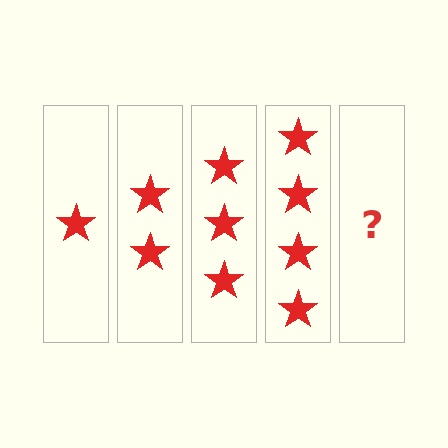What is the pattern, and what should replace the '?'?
The pattern is that each step adds one more star. The '?' should be 5 stars.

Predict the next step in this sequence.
The next step is 5 stars.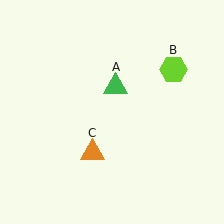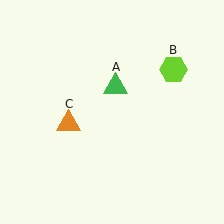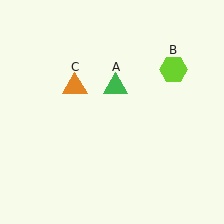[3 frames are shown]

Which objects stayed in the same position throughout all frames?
Green triangle (object A) and lime hexagon (object B) remained stationary.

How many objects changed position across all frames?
1 object changed position: orange triangle (object C).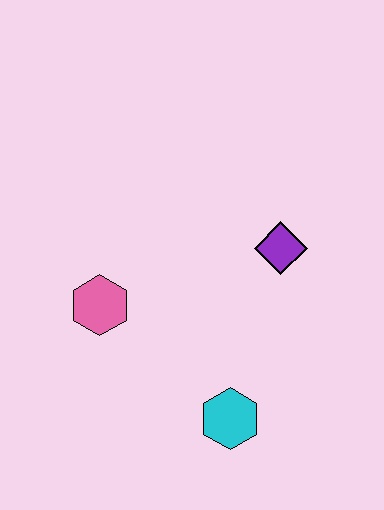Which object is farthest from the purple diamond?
The pink hexagon is farthest from the purple diamond.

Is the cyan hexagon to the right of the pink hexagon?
Yes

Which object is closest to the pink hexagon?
The cyan hexagon is closest to the pink hexagon.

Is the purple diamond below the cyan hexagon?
No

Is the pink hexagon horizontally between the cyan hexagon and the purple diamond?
No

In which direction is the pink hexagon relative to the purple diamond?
The pink hexagon is to the left of the purple diamond.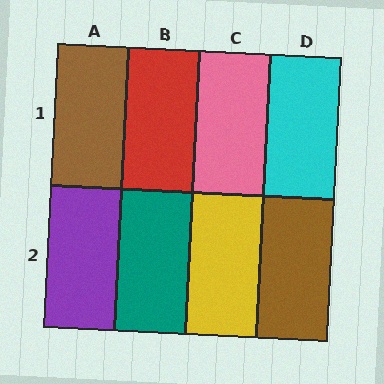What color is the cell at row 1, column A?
Brown.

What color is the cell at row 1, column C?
Pink.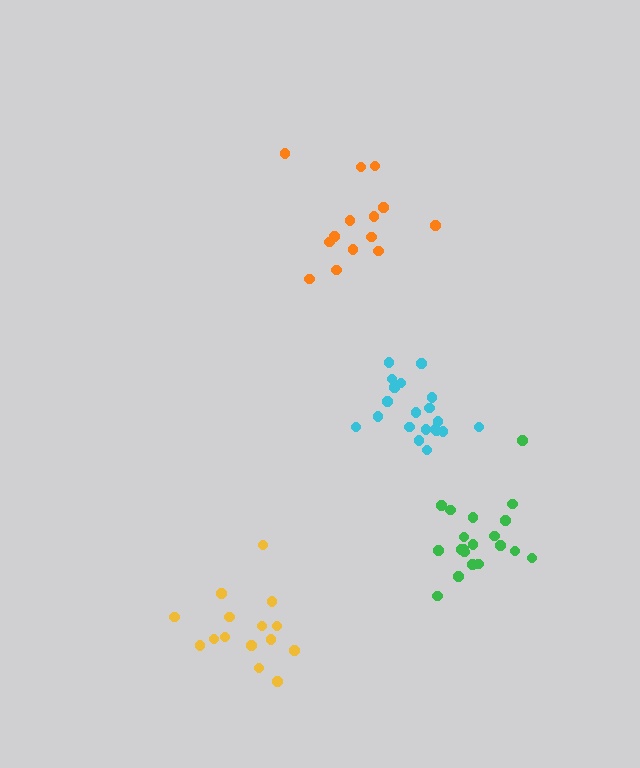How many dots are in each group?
Group 1: 20 dots, Group 2: 15 dots, Group 3: 20 dots, Group 4: 14 dots (69 total).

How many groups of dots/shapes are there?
There are 4 groups.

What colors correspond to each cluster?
The clusters are colored: green, yellow, cyan, orange.